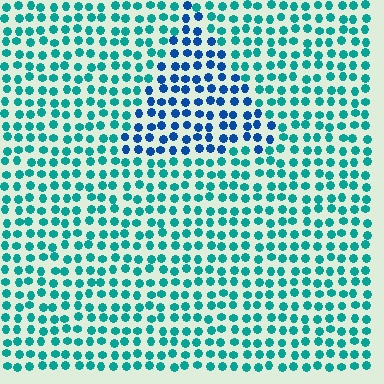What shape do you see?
I see a triangle.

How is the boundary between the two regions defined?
The boundary is defined purely by a slight shift in hue (about 40 degrees). Spacing, size, and orientation are identical on both sides.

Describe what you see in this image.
The image is filled with small teal elements in a uniform arrangement. A triangle-shaped region is visible where the elements are tinted to a slightly different hue, forming a subtle color boundary.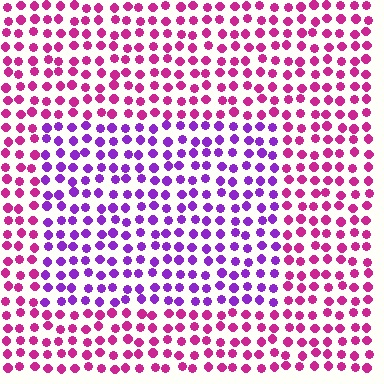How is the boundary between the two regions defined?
The boundary is defined purely by a slight shift in hue (about 42 degrees). Spacing, size, and orientation are identical on both sides.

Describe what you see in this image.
The image is filled with small magenta elements in a uniform arrangement. A rectangle-shaped region is visible where the elements are tinted to a slightly different hue, forming a subtle color boundary.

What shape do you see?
I see a rectangle.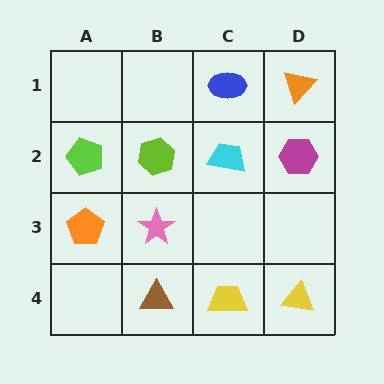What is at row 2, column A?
A lime pentagon.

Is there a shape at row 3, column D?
No, that cell is empty.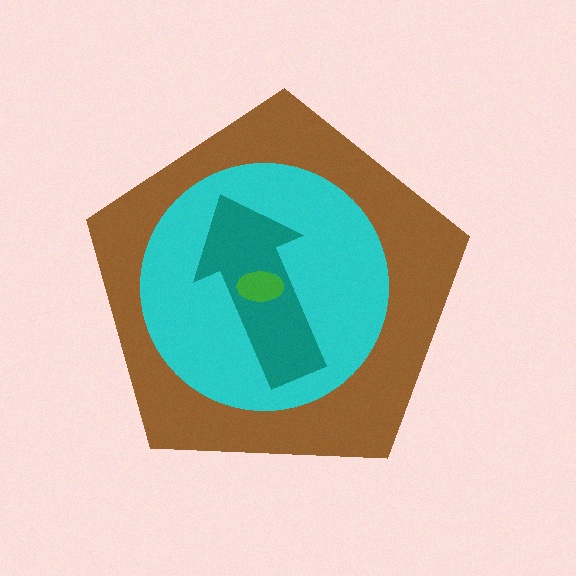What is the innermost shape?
The green ellipse.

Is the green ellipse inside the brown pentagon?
Yes.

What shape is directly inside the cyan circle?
The teal arrow.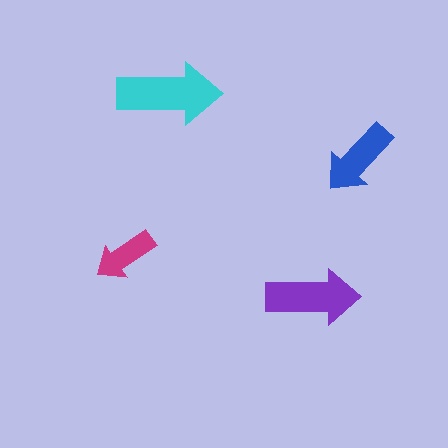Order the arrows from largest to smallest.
the cyan one, the purple one, the blue one, the magenta one.